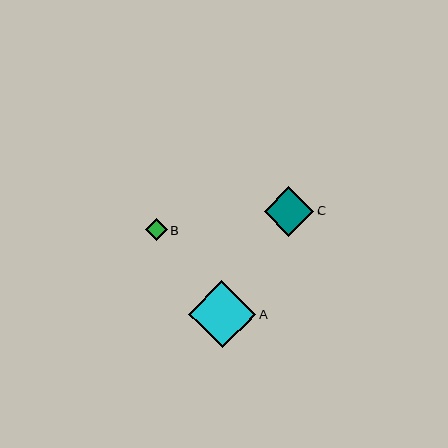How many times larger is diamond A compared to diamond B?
Diamond A is approximately 3.0 times the size of diamond B.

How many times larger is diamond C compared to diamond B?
Diamond C is approximately 2.2 times the size of diamond B.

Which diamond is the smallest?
Diamond B is the smallest with a size of approximately 22 pixels.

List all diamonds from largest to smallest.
From largest to smallest: A, C, B.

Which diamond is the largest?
Diamond A is the largest with a size of approximately 67 pixels.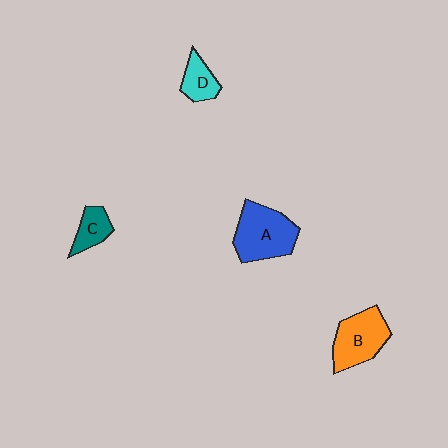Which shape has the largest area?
Shape A (blue).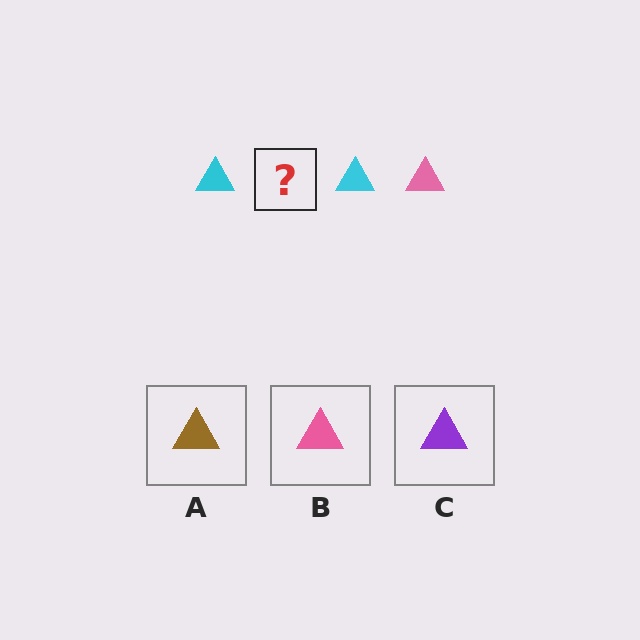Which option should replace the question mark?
Option B.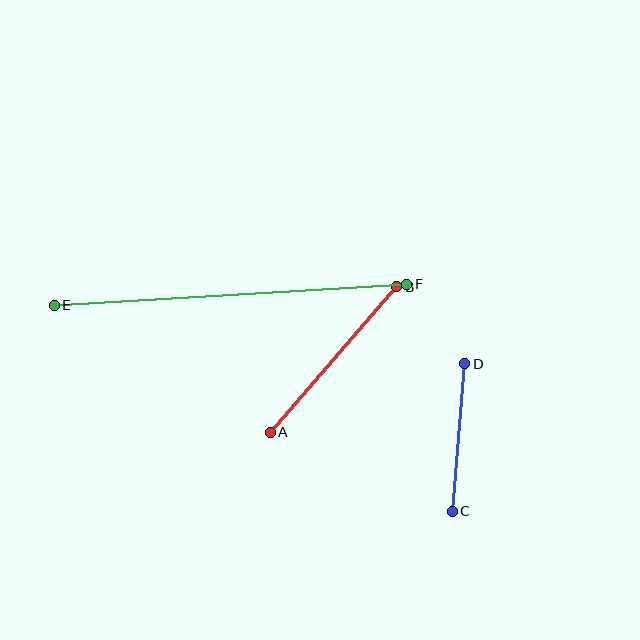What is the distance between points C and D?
The distance is approximately 148 pixels.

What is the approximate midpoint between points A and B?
The midpoint is at approximately (333, 360) pixels.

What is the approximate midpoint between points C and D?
The midpoint is at approximately (458, 437) pixels.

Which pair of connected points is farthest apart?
Points E and F are farthest apart.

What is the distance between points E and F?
The distance is approximately 353 pixels.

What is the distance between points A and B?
The distance is approximately 193 pixels.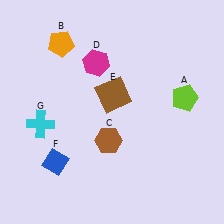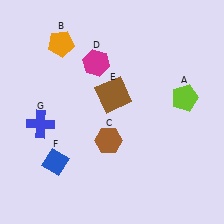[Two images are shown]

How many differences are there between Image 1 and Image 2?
There is 1 difference between the two images.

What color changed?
The cross (G) changed from cyan in Image 1 to blue in Image 2.